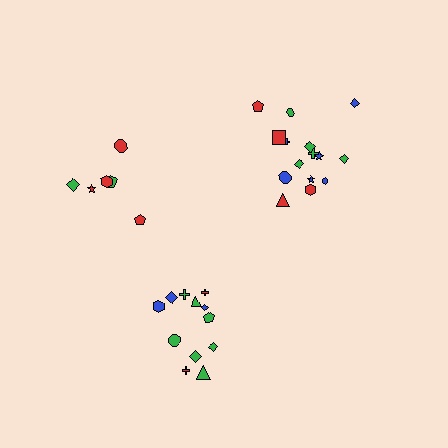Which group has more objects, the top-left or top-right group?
The top-right group.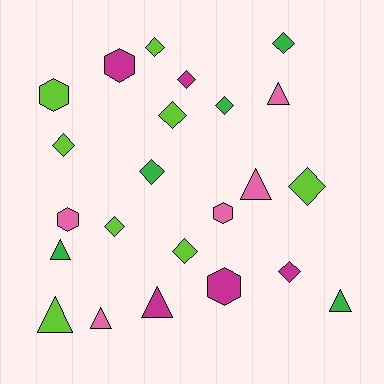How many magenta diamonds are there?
There are 2 magenta diamonds.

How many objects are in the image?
There are 23 objects.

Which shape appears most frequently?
Diamond, with 11 objects.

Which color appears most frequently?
Lime, with 8 objects.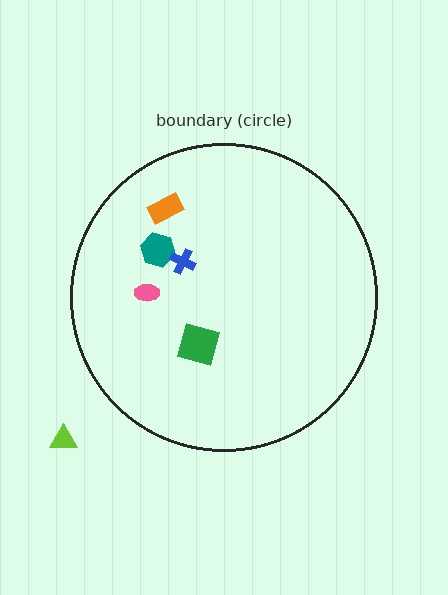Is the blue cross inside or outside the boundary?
Inside.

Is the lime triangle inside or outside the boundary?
Outside.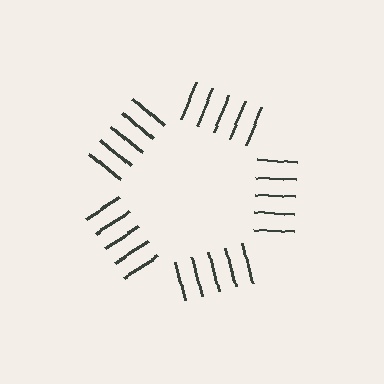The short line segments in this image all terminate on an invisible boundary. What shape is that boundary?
An illusory pentagon — the line segments terminate on its edges but no continuous stroke is drawn.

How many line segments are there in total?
25 — 5 along each of the 5 edges.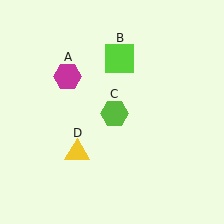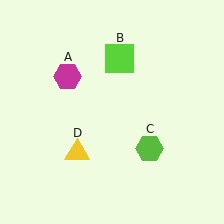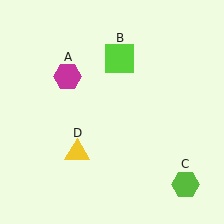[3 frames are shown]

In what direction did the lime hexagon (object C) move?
The lime hexagon (object C) moved down and to the right.